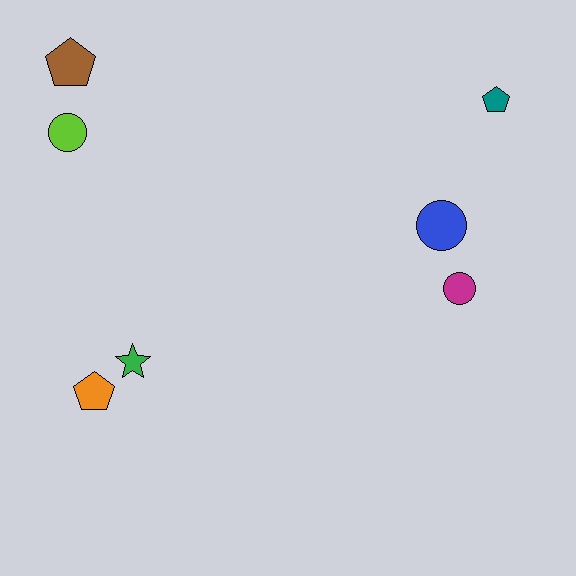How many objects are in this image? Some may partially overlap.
There are 7 objects.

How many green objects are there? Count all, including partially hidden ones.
There is 1 green object.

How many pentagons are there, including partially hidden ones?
There are 3 pentagons.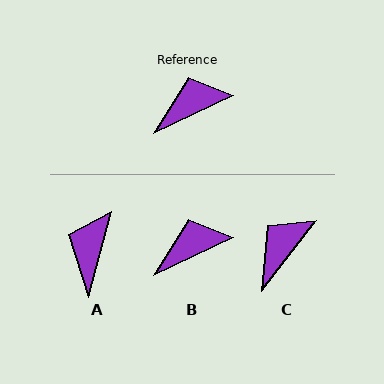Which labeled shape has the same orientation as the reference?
B.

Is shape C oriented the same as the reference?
No, it is off by about 27 degrees.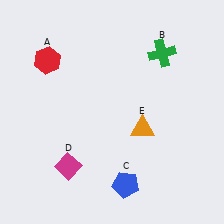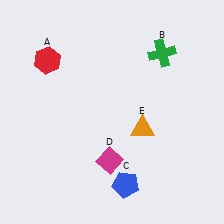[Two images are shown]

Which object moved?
The magenta diamond (D) moved right.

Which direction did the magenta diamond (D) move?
The magenta diamond (D) moved right.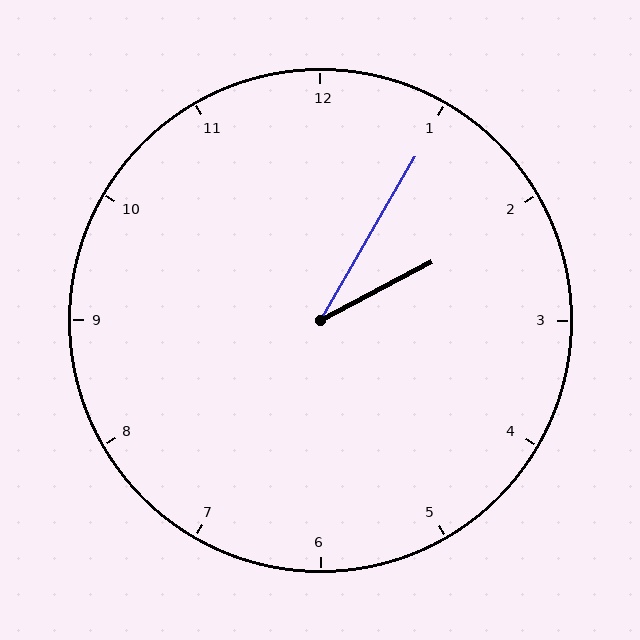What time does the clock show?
2:05.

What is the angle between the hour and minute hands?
Approximately 32 degrees.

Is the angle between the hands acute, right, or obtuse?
It is acute.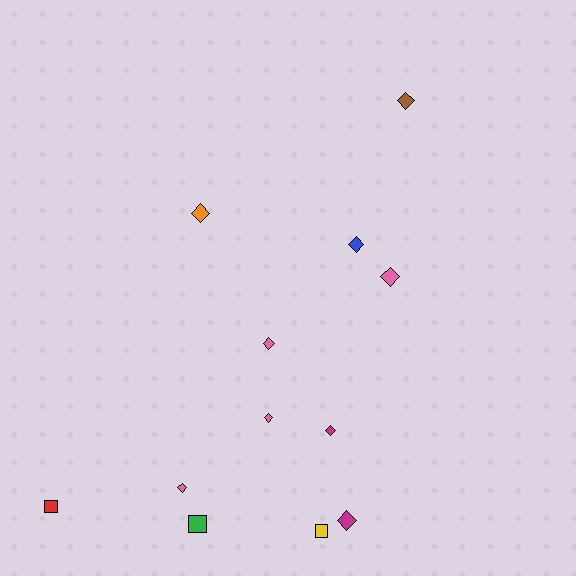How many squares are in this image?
There are 3 squares.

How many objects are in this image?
There are 12 objects.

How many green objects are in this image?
There is 1 green object.